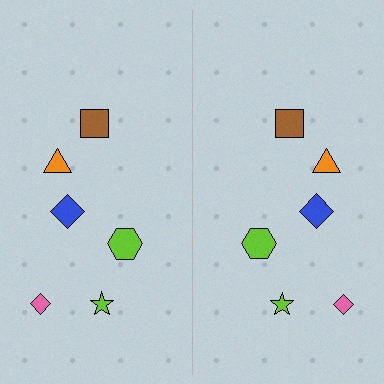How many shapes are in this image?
There are 12 shapes in this image.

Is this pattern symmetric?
Yes, this pattern has bilateral (reflection) symmetry.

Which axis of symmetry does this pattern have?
The pattern has a vertical axis of symmetry running through the center of the image.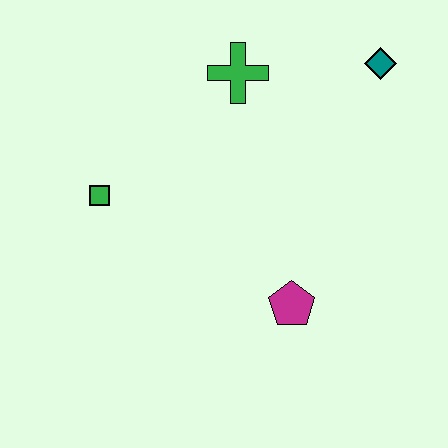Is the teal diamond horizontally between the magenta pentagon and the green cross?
No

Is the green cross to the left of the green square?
No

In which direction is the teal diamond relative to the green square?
The teal diamond is to the right of the green square.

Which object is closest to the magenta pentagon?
The green square is closest to the magenta pentagon.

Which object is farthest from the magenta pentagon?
The teal diamond is farthest from the magenta pentagon.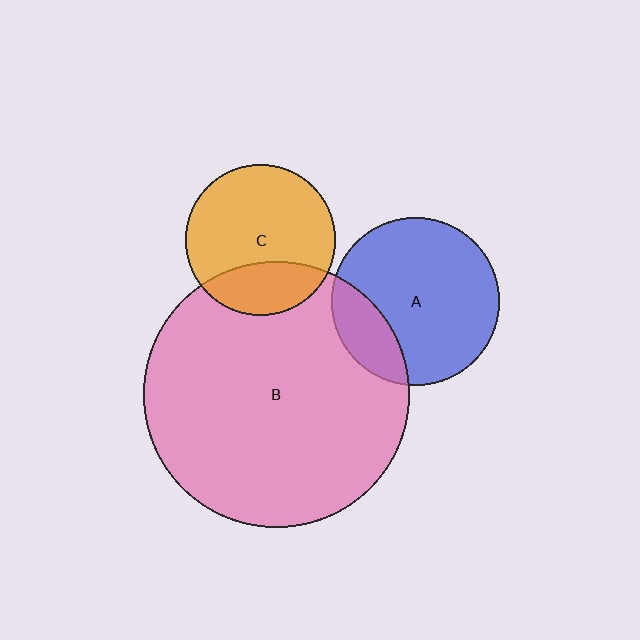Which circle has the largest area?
Circle B (pink).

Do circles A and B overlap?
Yes.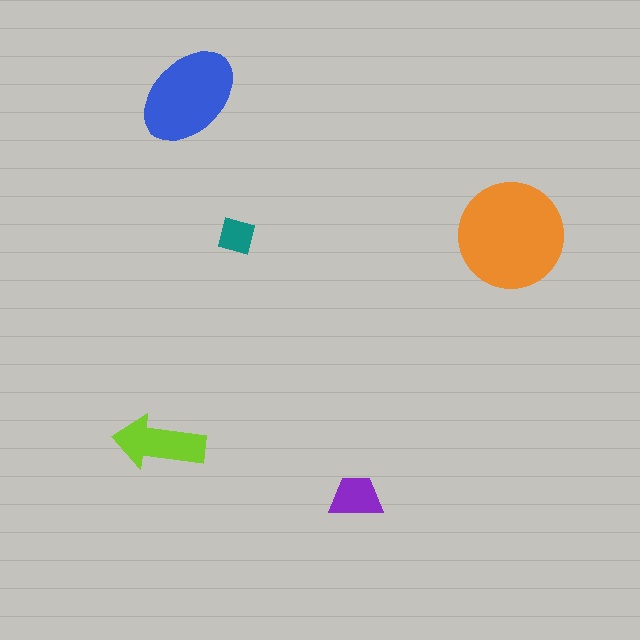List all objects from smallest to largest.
The teal square, the purple trapezoid, the lime arrow, the blue ellipse, the orange circle.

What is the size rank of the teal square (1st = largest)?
5th.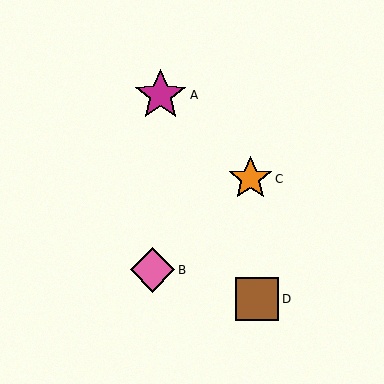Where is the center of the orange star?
The center of the orange star is at (250, 179).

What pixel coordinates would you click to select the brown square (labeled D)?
Click at (257, 299) to select the brown square D.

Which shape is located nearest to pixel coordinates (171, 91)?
The magenta star (labeled A) at (161, 95) is nearest to that location.